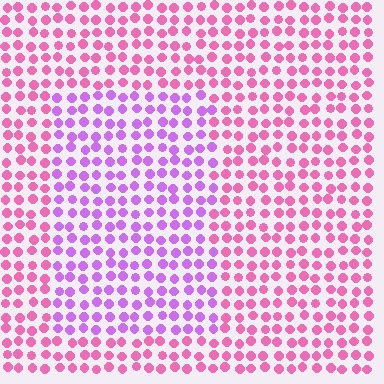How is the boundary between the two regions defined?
The boundary is defined purely by a slight shift in hue (about 42 degrees). Spacing, size, and orientation are identical on both sides.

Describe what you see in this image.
The image is filled with small pink elements in a uniform arrangement. A rectangle-shaped region is visible where the elements are tinted to a slightly different hue, forming a subtle color boundary.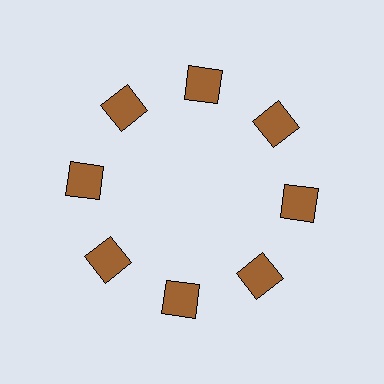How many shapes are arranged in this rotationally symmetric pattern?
There are 8 shapes, arranged in 8 groups of 1.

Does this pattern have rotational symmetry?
Yes, this pattern has 8-fold rotational symmetry. It looks the same after rotating 45 degrees around the center.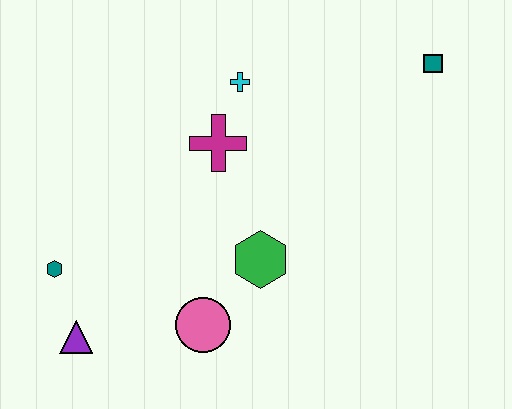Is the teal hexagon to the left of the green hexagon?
Yes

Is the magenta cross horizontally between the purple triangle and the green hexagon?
Yes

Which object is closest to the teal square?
The cyan cross is closest to the teal square.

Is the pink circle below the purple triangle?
No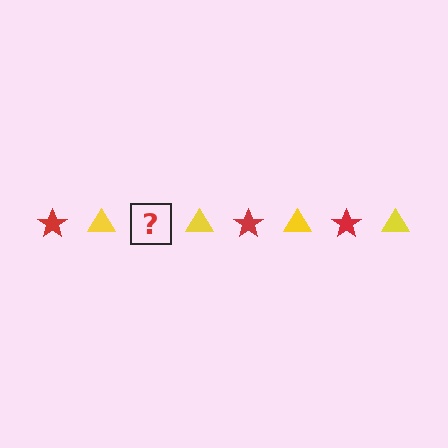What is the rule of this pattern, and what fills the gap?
The rule is that the pattern alternates between red star and yellow triangle. The gap should be filled with a red star.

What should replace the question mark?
The question mark should be replaced with a red star.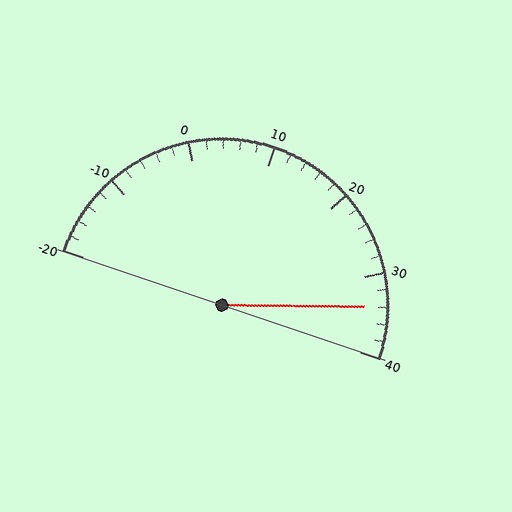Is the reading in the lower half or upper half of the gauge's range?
The reading is in the upper half of the range (-20 to 40).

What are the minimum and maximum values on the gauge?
The gauge ranges from -20 to 40.